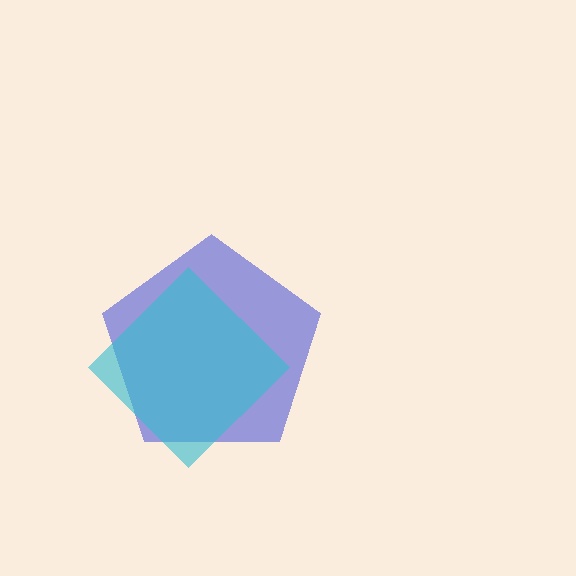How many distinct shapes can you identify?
There are 2 distinct shapes: a blue pentagon, a cyan diamond.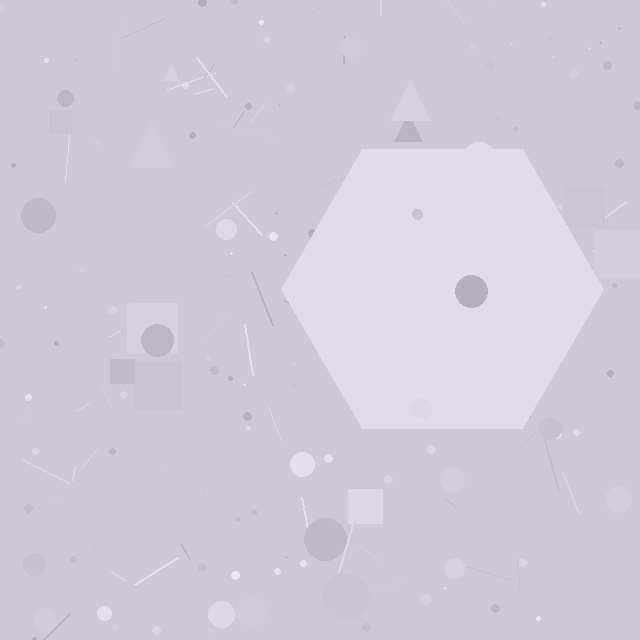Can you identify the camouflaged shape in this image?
The camouflaged shape is a hexagon.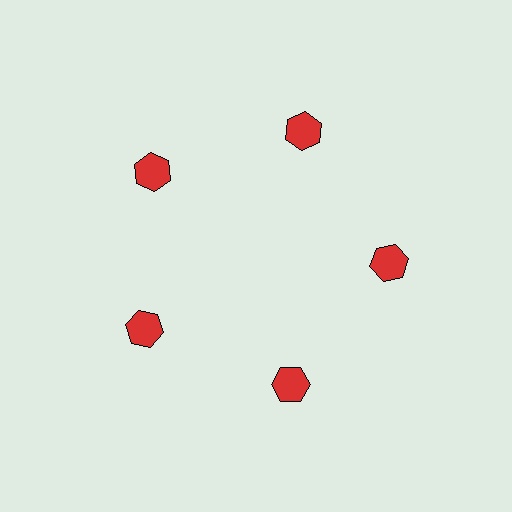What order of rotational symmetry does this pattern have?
This pattern has 5-fold rotational symmetry.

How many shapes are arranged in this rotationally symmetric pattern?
There are 5 shapes, arranged in 5 groups of 1.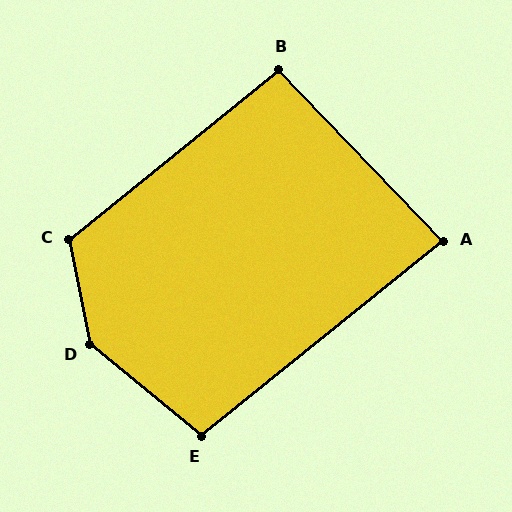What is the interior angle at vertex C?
Approximately 118 degrees (obtuse).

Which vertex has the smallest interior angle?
A, at approximately 85 degrees.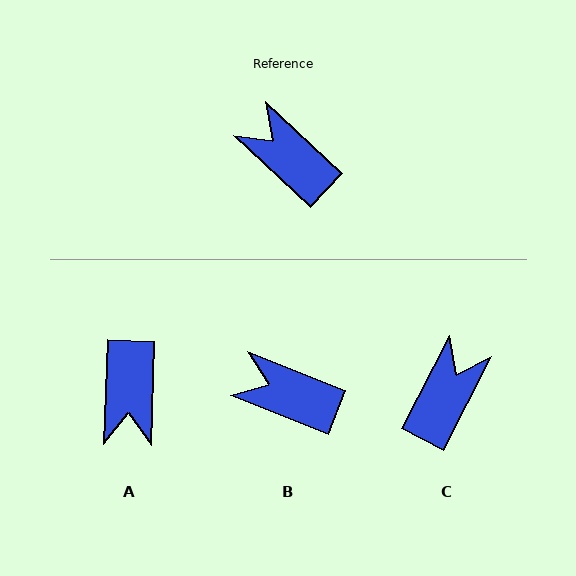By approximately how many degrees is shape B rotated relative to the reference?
Approximately 21 degrees counter-clockwise.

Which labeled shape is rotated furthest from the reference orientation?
A, about 131 degrees away.